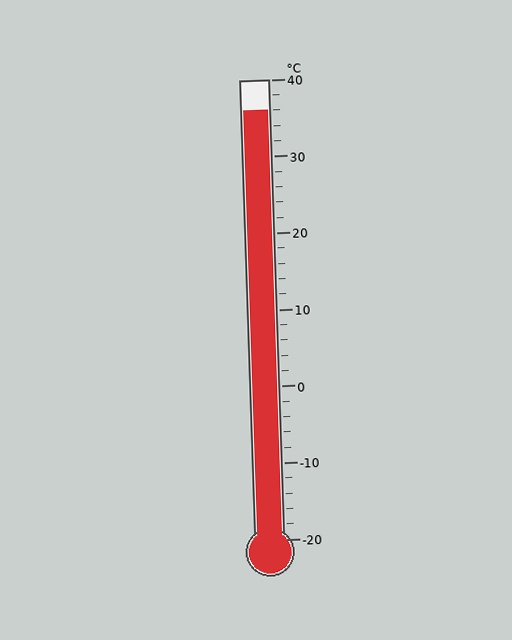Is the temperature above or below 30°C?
The temperature is above 30°C.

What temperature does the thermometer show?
The thermometer shows approximately 36°C.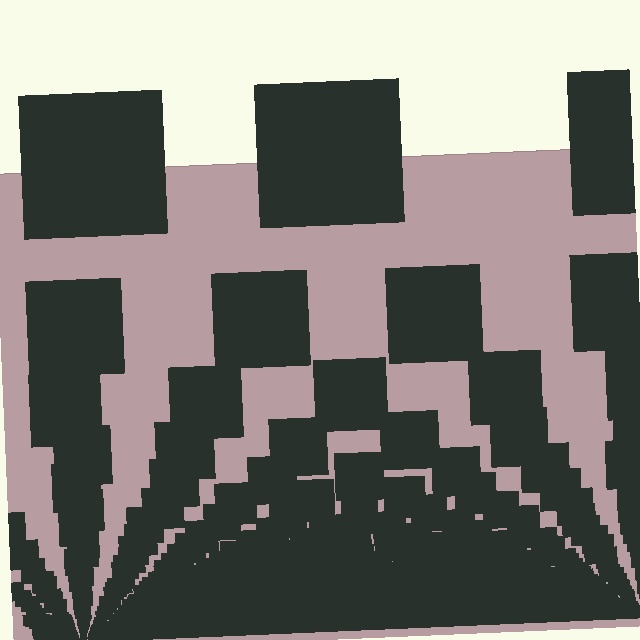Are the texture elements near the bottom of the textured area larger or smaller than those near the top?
Smaller. The gradient is inverted — elements near the bottom are smaller and denser.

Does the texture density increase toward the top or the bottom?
Density increases toward the bottom.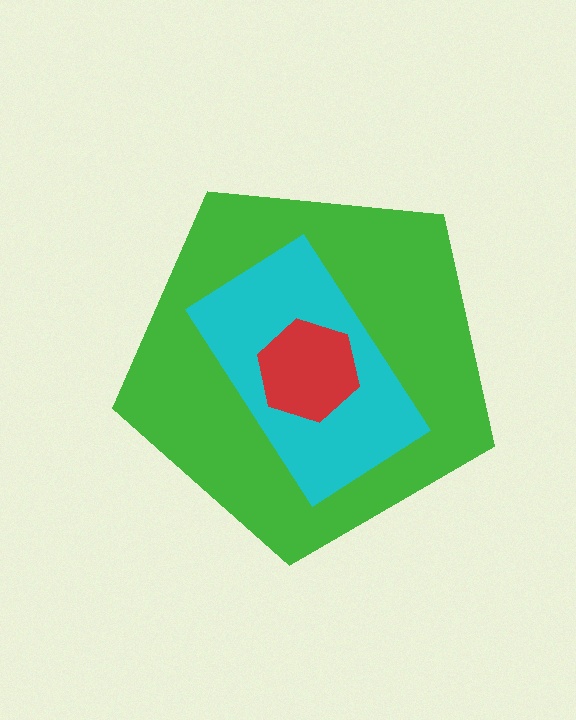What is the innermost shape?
The red hexagon.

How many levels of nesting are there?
3.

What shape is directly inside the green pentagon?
The cyan rectangle.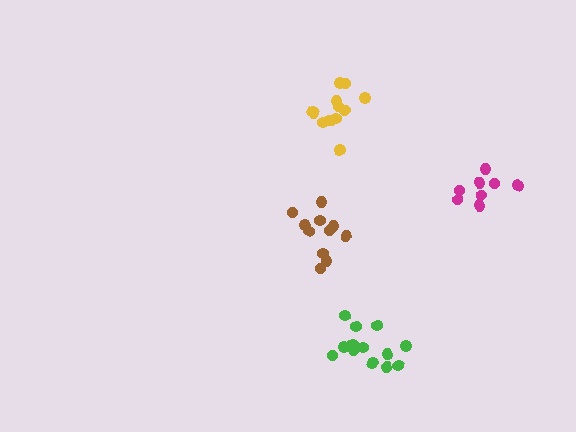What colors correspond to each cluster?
The clusters are colored: brown, yellow, green, magenta.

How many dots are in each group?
Group 1: 11 dots, Group 2: 13 dots, Group 3: 13 dots, Group 4: 8 dots (45 total).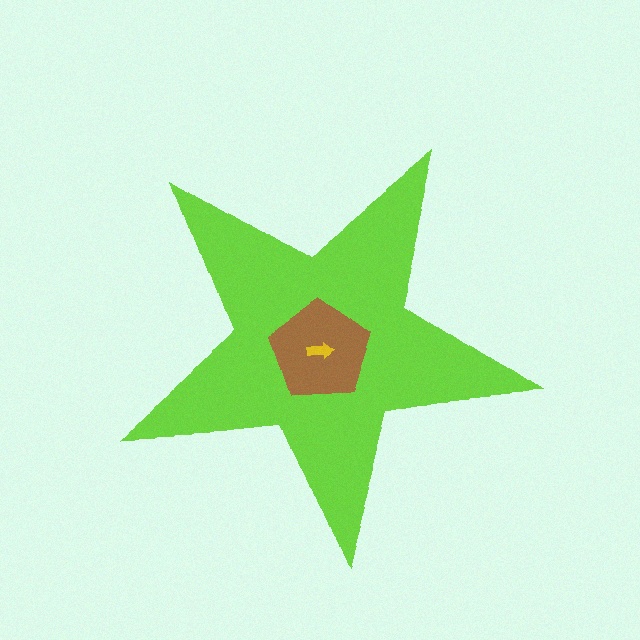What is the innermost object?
The yellow arrow.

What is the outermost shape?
The lime star.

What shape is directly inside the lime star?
The brown pentagon.